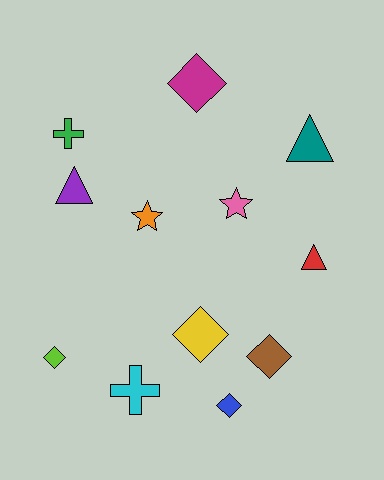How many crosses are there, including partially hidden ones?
There are 2 crosses.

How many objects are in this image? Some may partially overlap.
There are 12 objects.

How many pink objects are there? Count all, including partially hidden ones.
There is 1 pink object.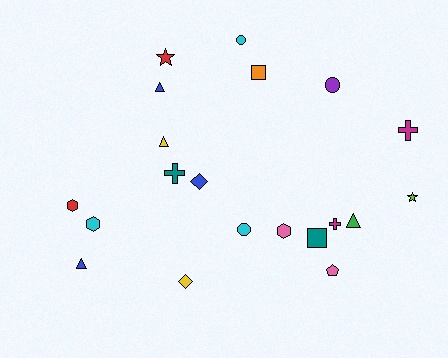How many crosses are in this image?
There are 3 crosses.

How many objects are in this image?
There are 20 objects.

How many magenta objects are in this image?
There are 2 magenta objects.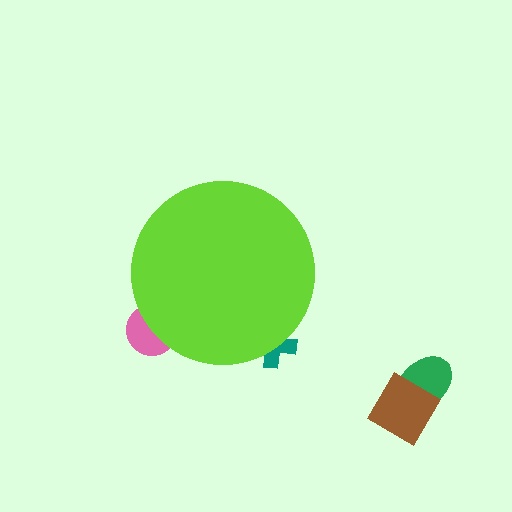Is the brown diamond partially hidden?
No, the brown diamond is fully visible.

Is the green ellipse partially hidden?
No, the green ellipse is fully visible.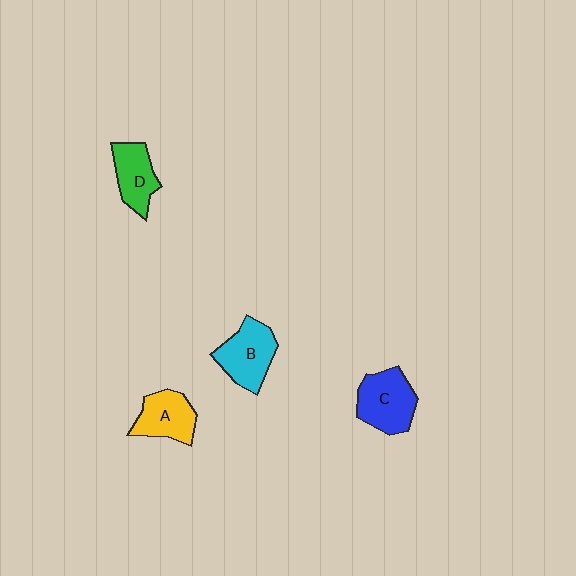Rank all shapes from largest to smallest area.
From largest to smallest: C (blue), B (cyan), A (yellow), D (green).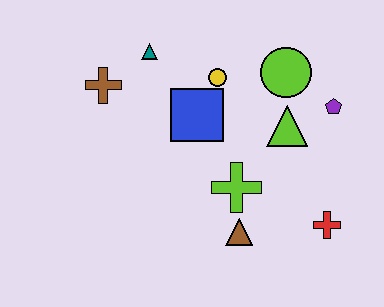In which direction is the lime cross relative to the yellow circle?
The lime cross is below the yellow circle.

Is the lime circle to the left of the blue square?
No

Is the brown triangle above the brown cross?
No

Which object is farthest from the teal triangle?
The red cross is farthest from the teal triangle.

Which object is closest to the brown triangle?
The lime cross is closest to the brown triangle.